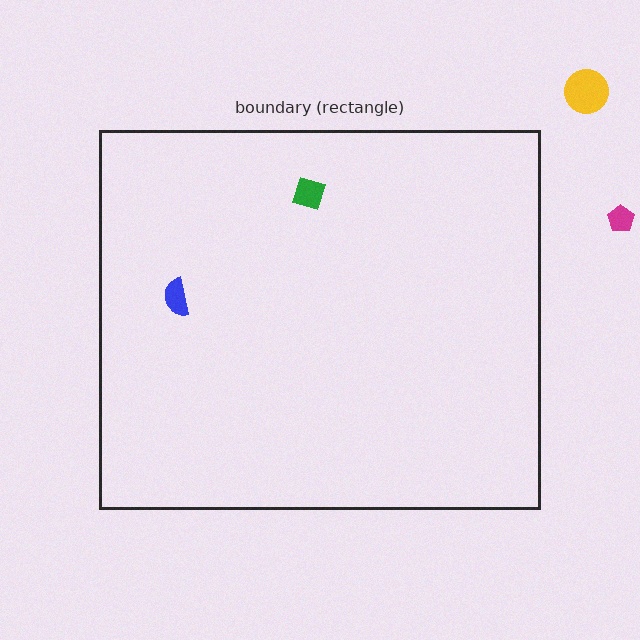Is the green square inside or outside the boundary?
Inside.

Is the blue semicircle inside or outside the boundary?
Inside.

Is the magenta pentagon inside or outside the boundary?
Outside.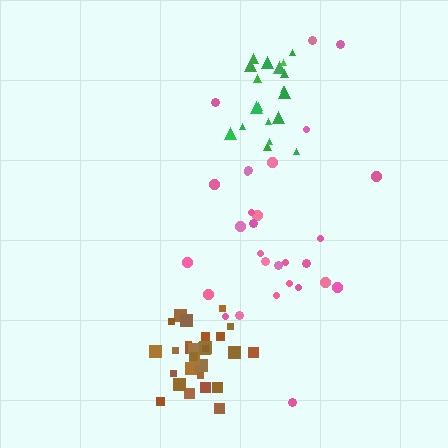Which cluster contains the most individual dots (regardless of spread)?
Brown (29).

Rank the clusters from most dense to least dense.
brown, green, pink.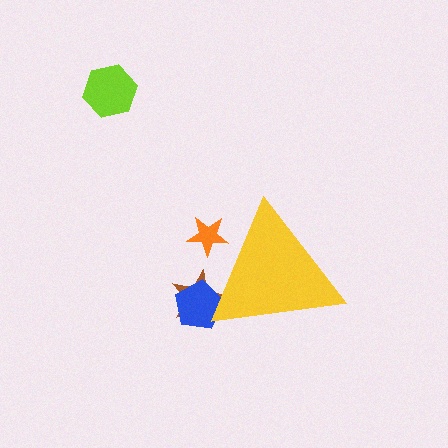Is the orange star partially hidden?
Yes, the orange star is partially hidden behind the yellow triangle.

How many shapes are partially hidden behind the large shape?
3 shapes are partially hidden.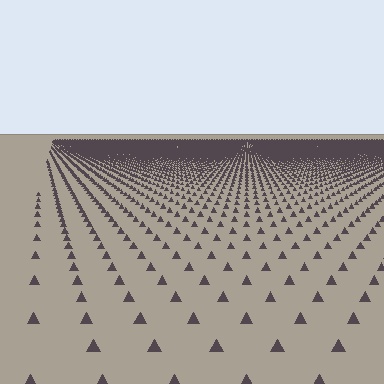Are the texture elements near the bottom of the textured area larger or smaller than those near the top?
Larger. Near the bottom, elements are closer to the viewer and appear at a bigger on-screen size.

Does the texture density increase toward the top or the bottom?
Density increases toward the top.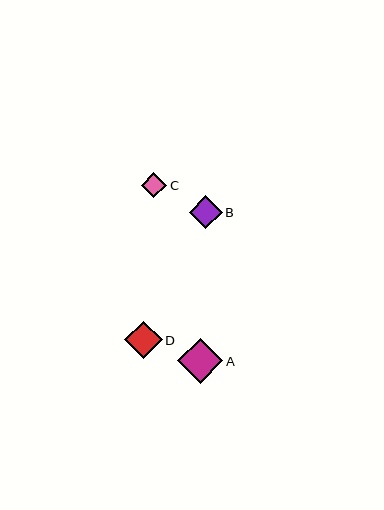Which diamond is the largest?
Diamond A is the largest with a size of approximately 45 pixels.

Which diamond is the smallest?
Diamond C is the smallest with a size of approximately 25 pixels.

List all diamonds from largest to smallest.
From largest to smallest: A, D, B, C.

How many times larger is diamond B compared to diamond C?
Diamond B is approximately 1.3 times the size of diamond C.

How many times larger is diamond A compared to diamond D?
Diamond A is approximately 1.2 times the size of diamond D.